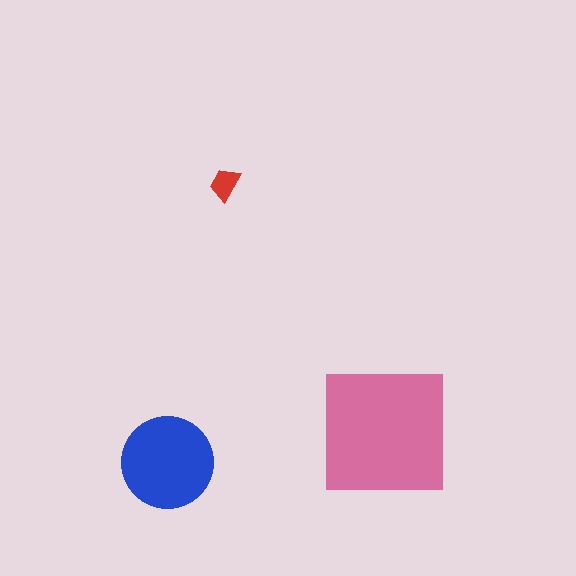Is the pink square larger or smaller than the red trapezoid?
Larger.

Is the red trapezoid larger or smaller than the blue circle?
Smaller.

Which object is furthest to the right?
The pink square is rightmost.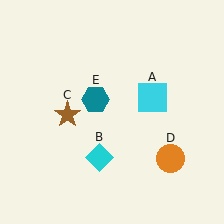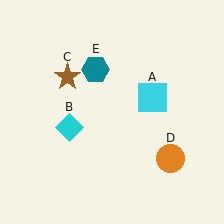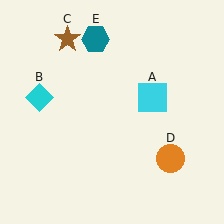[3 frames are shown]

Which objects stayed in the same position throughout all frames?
Cyan square (object A) and orange circle (object D) remained stationary.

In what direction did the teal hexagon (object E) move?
The teal hexagon (object E) moved up.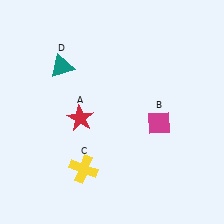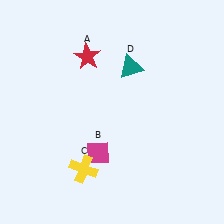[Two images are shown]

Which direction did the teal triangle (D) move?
The teal triangle (D) moved right.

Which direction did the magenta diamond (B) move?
The magenta diamond (B) moved left.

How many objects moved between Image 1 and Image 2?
3 objects moved between the two images.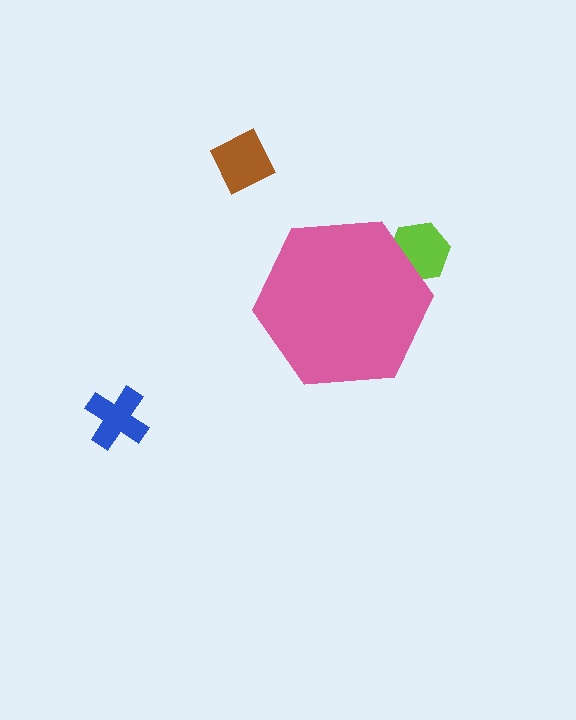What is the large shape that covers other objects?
A pink hexagon.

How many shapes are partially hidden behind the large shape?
1 shape is partially hidden.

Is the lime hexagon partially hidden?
Yes, the lime hexagon is partially hidden behind the pink hexagon.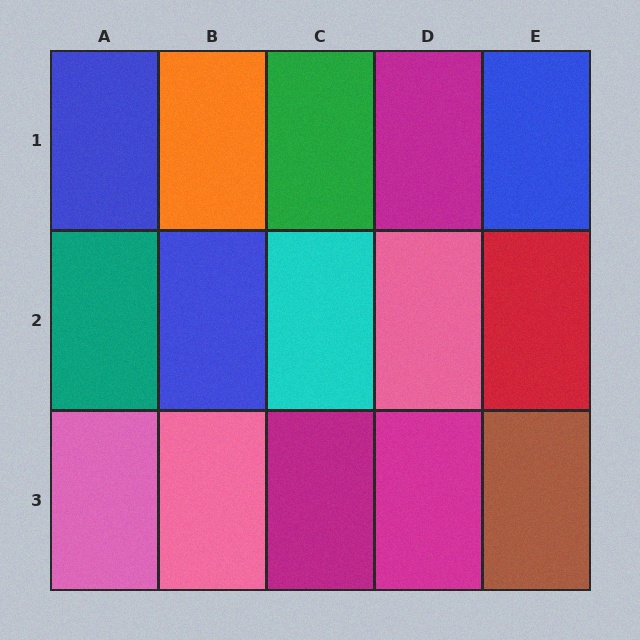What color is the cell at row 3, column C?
Magenta.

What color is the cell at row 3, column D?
Magenta.